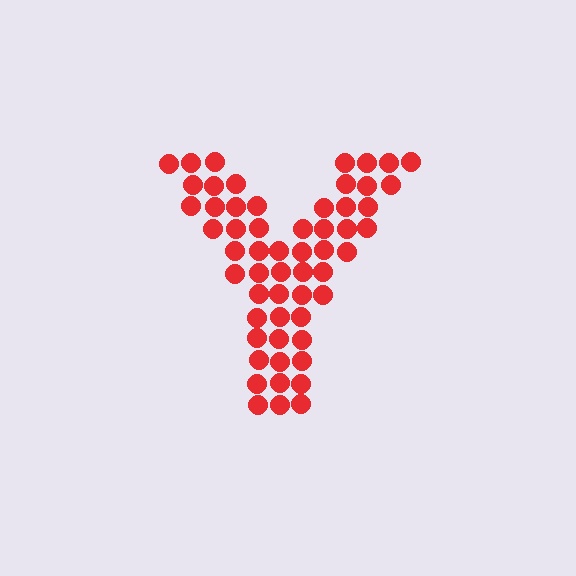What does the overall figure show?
The overall figure shows the letter Y.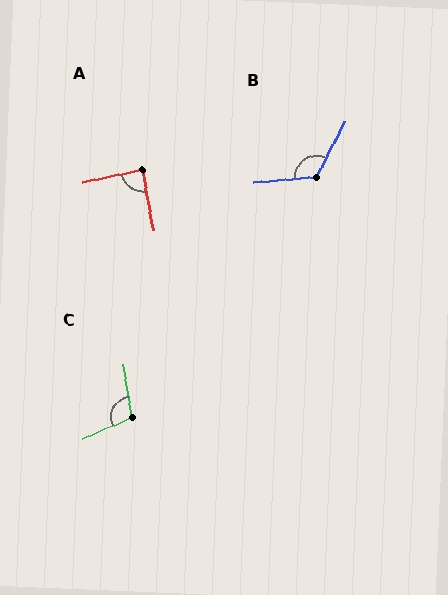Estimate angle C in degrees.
Approximately 105 degrees.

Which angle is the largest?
B, at approximately 122 degrees.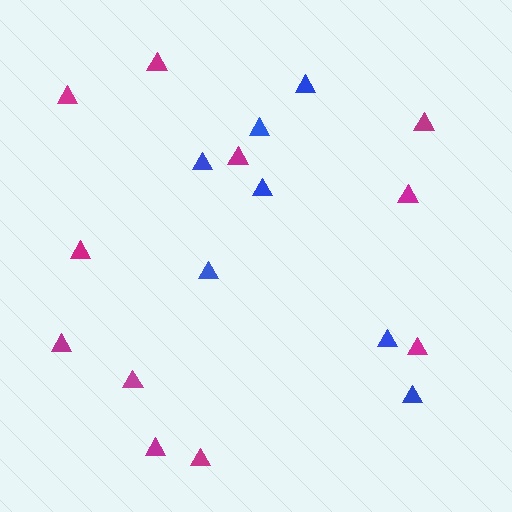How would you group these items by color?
There are 2 groups: one group of blue triangles (7) and one group of magenta triangles (11).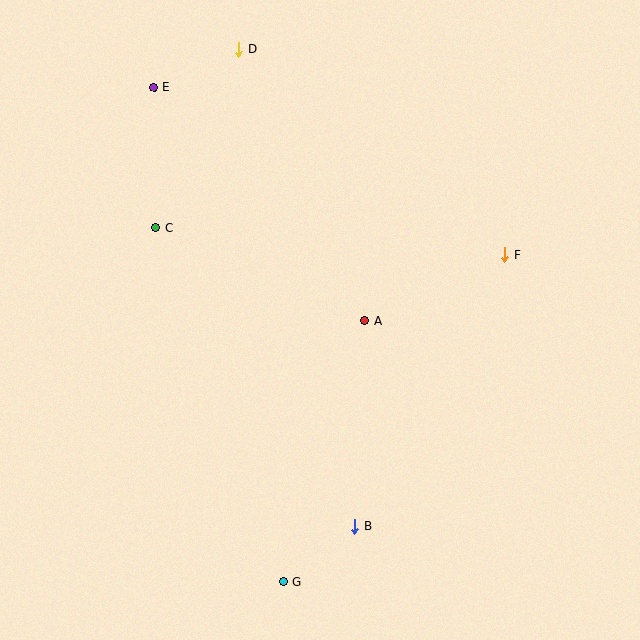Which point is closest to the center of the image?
Point A at (365, 320) is closest to the center.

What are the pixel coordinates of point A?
Point A is at (365, 320).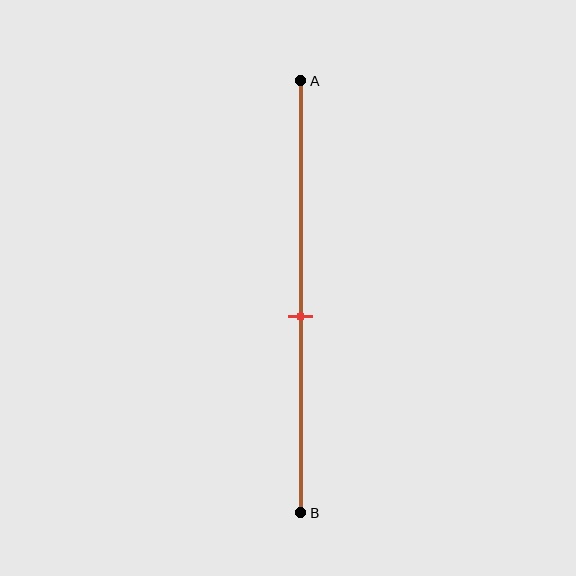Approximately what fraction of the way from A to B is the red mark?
The red mark is approximately 55% of the way from A to B.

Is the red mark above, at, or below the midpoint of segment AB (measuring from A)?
The red mark is below the midpoint of segment AB.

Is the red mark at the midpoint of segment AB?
No, the mark is at about 55% from A, not at the 50% midpoint.